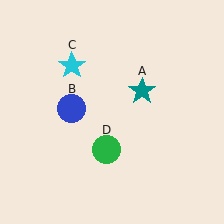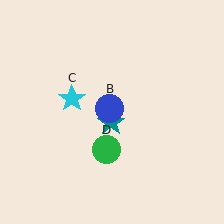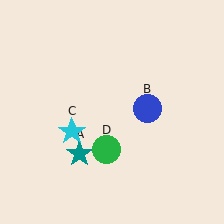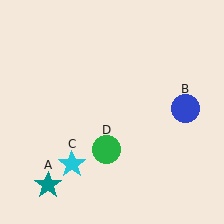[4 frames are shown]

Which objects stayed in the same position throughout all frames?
Green circle (object D) remained stationary.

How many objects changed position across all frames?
3 objects changed position: teal star (object A), blue circle (object B), cyan star (object C).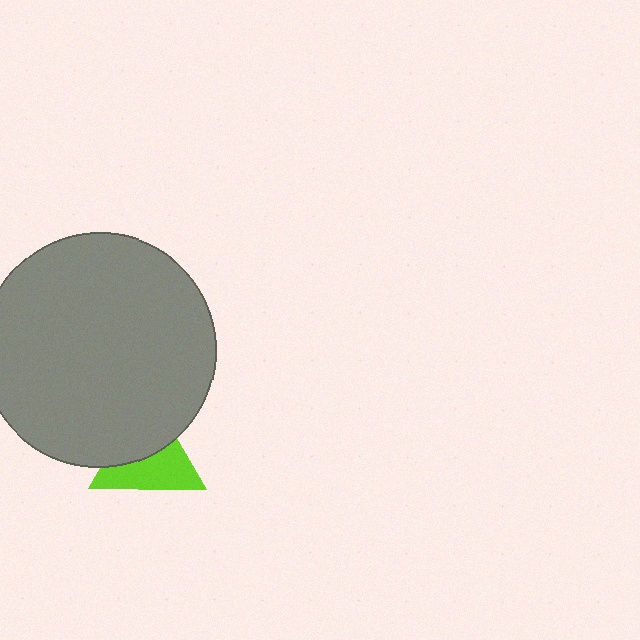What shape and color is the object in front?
The object in front is a gray circle.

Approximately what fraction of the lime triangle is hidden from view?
Roughly 46% of the lime triangle is hidden behind the gray circle.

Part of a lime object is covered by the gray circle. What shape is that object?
It is a triangle.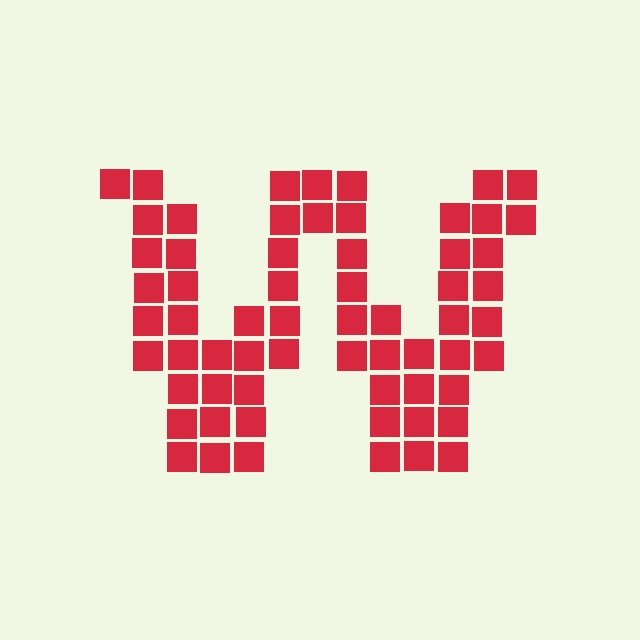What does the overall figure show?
The overall figure shows the letter W.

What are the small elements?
The small elements are squares.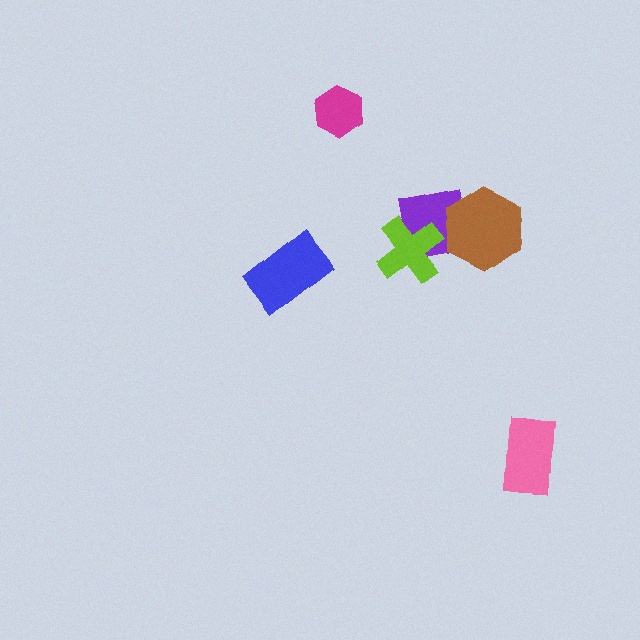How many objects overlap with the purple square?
2 objects overlap with the purple square.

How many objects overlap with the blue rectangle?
0 objects overlap with the blue rectangle.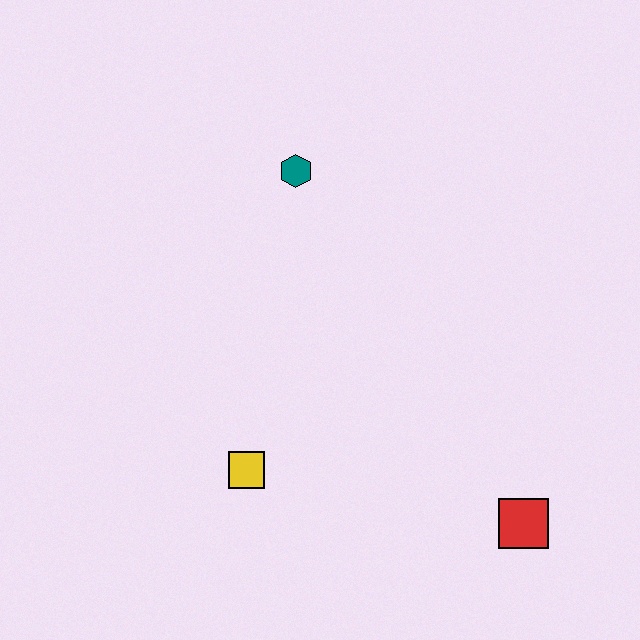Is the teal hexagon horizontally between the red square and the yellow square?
Yes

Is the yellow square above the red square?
Yes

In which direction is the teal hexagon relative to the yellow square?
The teal hexagon is above the yellow square.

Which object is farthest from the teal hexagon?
The red square is farthest from the teal hexagon.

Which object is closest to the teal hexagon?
The yellow square is closest to the teal hexagon.